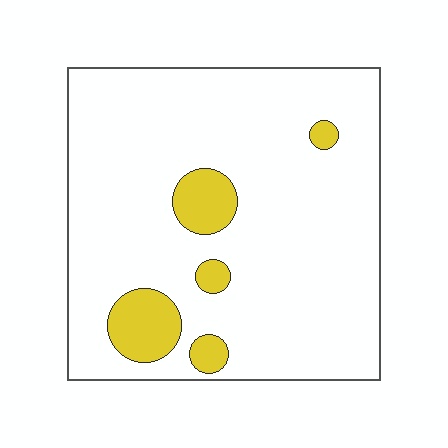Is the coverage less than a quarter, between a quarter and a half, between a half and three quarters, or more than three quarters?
Less than a quarter.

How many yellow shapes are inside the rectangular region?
5.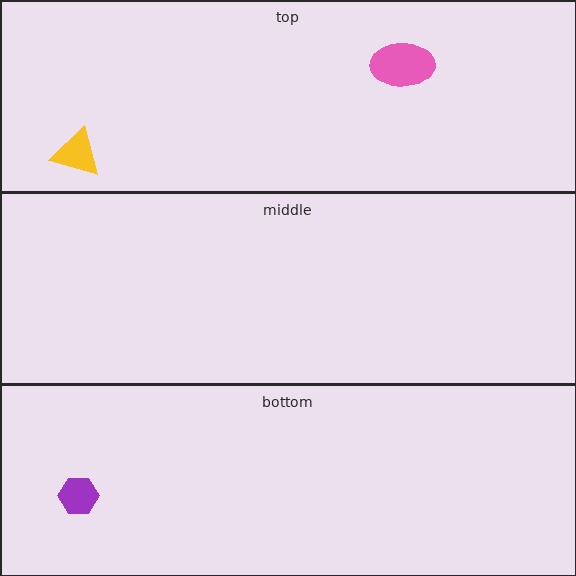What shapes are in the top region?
The yellow triangle, the pink ellipse.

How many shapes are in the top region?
2.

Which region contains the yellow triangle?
The top region.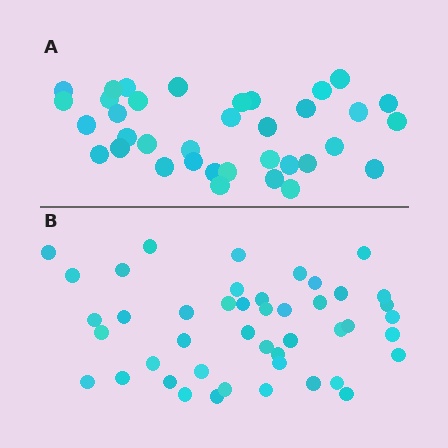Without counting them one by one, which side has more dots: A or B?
Region B (the bottom region) has more dots.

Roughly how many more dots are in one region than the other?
Region B has roughly 8 or so more dots than region A.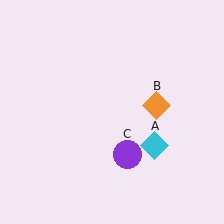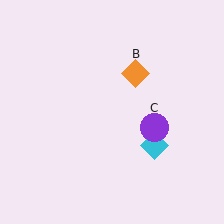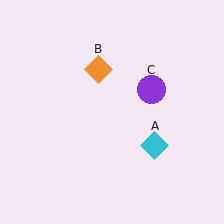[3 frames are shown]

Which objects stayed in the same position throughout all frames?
Cyan diamond (object A) remained stationary.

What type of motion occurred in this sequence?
The orange diamond (object B), purple circle (object C) rotated counterclockwise around the center of the scene.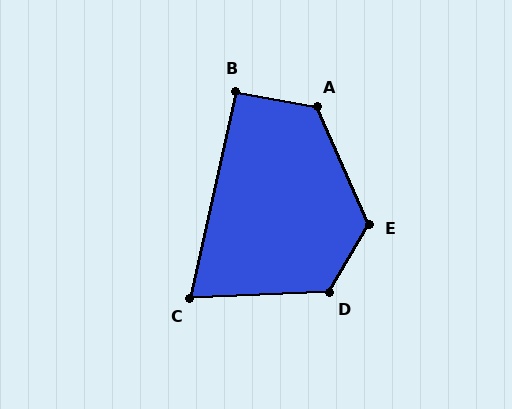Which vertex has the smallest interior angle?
C, at approximately 75 degrees.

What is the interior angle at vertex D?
Approximately 123 degrees (obtuse).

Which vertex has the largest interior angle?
E, at approximately 126 degrees.